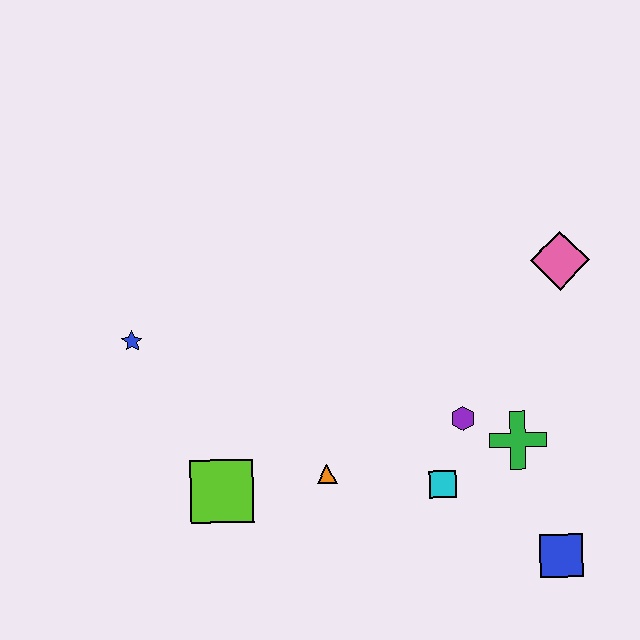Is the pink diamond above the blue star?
Yes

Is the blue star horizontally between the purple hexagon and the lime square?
No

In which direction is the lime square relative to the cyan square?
The lime square is to the left of the cyan square.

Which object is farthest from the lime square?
The pink diamond is farthest from the lime square.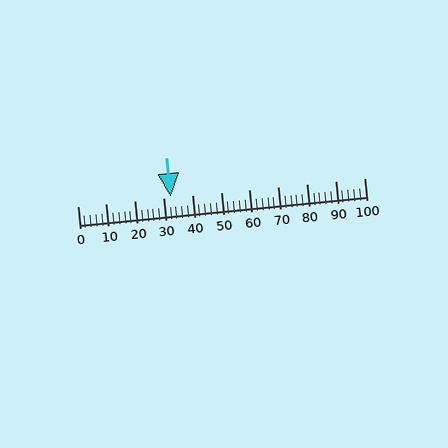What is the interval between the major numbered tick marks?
The major tick marks are spaced 10 units apart.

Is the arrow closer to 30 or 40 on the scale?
The arrow is closer to 30.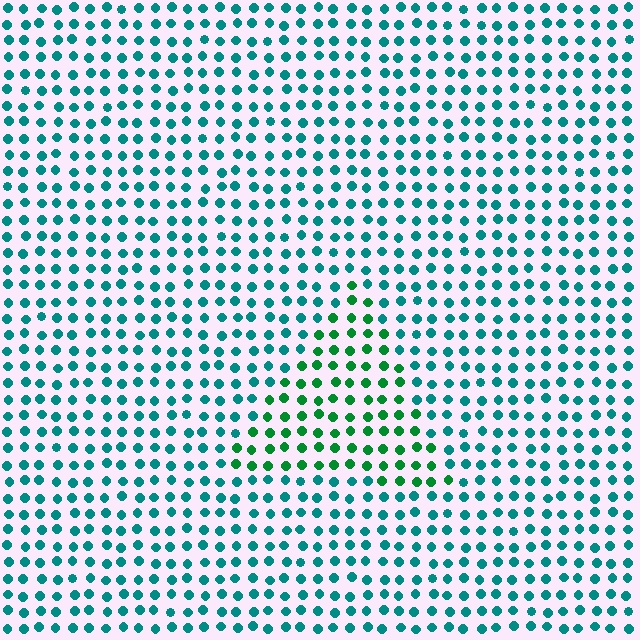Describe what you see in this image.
The image is filled with small teal elements in a uniform arrangement. A triangle-shaped region is visible where the elements are tinted to a slightly different hue, forming a subtle color boundary.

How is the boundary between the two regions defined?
The boundary is defined purely by a slight shift in hue (about 39 degrees). Spacing, size, and orientation are identical on both sides.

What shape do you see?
I see a triangle.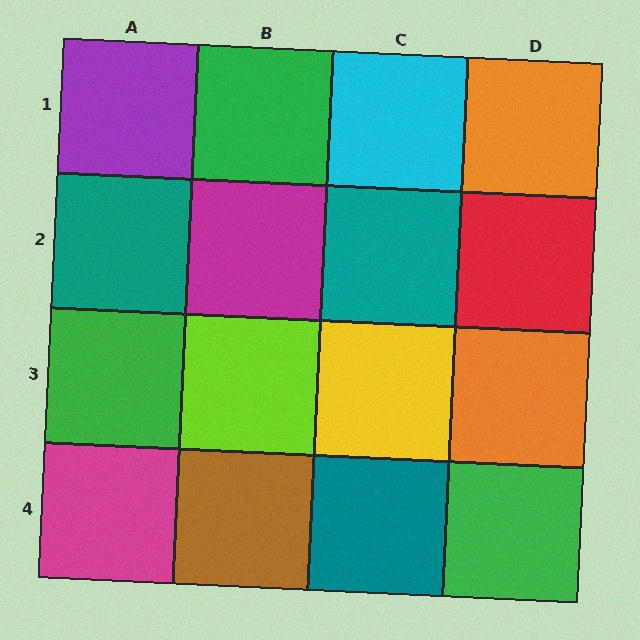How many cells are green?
3 cells are green.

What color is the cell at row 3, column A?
Green.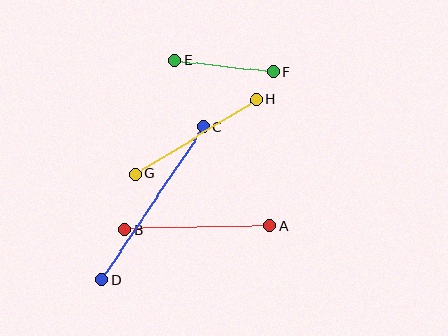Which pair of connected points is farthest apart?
Points C and D are farthest apart.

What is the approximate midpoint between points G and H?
The midpoint is at approximately (196, 137) pixels.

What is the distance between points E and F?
The distance is approximately 99 pixels.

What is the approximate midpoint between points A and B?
The midpoint is at approximately (197, 228) pixels.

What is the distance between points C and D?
The distance is approximately 184 pixels.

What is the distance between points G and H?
The distance is approximately 142 pixels.